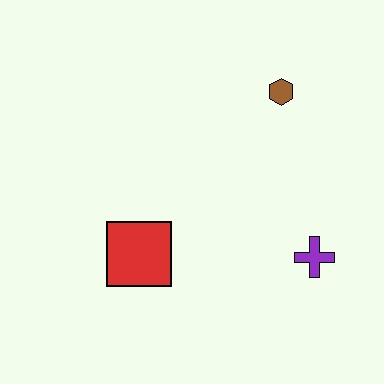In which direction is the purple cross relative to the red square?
The purple cross is to the right of the red square.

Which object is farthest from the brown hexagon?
The red square is farthest from the brown hexagon.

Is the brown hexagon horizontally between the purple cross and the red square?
Yes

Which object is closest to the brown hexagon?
The purple cross is closest to the brown hexagon.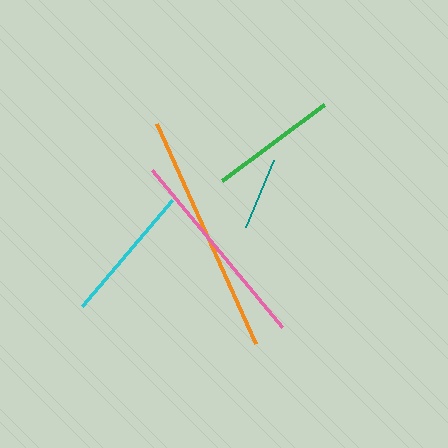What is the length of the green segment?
The green segment is approximately 127 pixels long.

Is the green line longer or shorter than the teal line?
The green line is longer than the teal line.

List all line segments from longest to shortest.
From longest to shortest: orange, pink, cyan, green, teal.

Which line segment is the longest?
The orange line is the longest at approximately 242 pixels.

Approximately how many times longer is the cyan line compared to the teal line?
The cyan line is approximately 1.9 times the length of the teal line.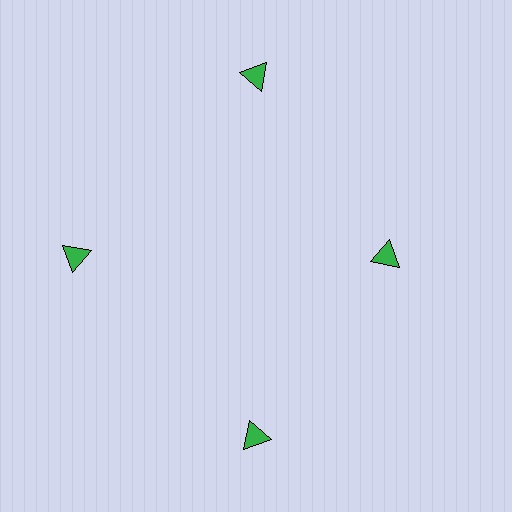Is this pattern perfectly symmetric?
No. The 4 green triangles are arranged in a ring, but one element near the 3 o'clock position is pulled inward toward the center, breaking the 4-fold rotational symmetry.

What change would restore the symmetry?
The symmetry would be restored by moving it outward, back onto the ring so that all 4 triangles sit at equal angles and equal distance from the center.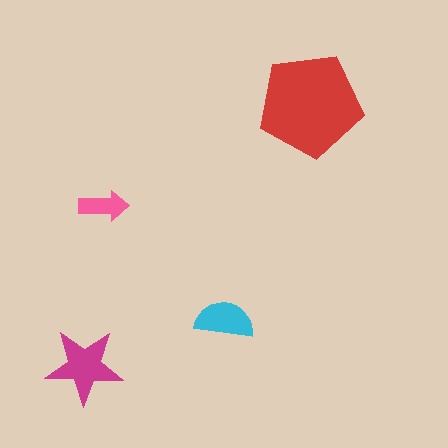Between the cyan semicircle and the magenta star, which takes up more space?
The magenta star.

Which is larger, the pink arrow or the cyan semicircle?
The cyan semicircle.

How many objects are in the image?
There are 4 objects in the image.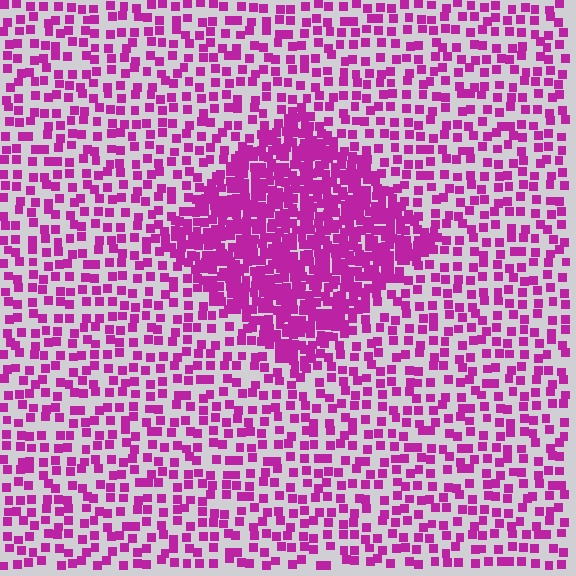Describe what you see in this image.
The image contains small magenta elements arranged at two different densities. A diamond-shaped region is visible where the elements are more densely packed than the surrounding area.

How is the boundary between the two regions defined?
The boundary is defined by a change in element density (approximately 2.6x ratio). All elements are the same color, size, and shape.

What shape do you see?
I see a diamond.